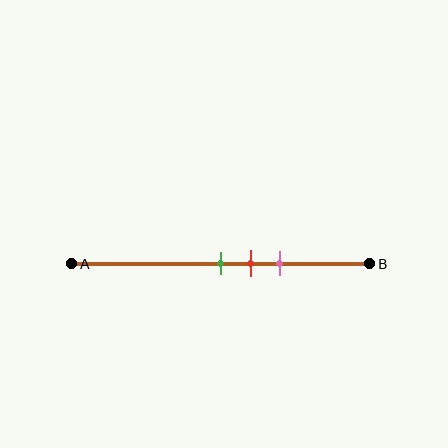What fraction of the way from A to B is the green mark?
The green mark is approximately 50% (0.5) of the way from A to B.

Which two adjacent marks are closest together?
The green and red marks are the closest adjacent pair.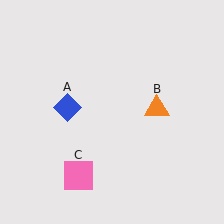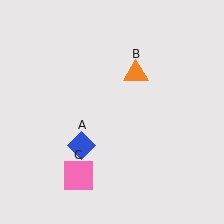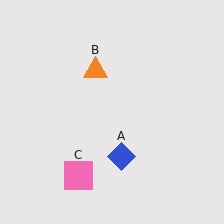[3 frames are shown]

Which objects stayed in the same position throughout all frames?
Pink square (object C) remained stationary.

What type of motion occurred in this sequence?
The blue diamond (object A), orange triangle (object B) rotated counterclockwise around the center of the scene.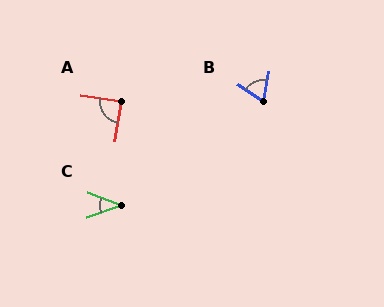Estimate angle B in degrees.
Approximately 66 degrees.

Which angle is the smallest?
C, at approximately 40 degrees.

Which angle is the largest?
A, at approximately 90 degrees.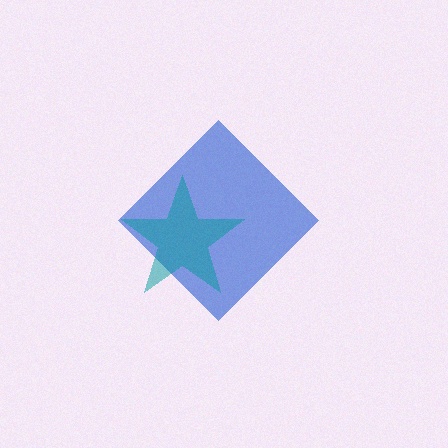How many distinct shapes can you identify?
There are 2 distinct shapes: a blue diamond, a teal star.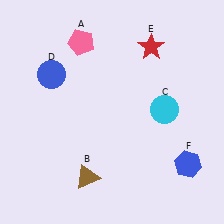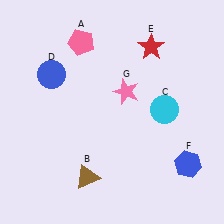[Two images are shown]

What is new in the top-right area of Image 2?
A pink star (G) was added in the top-right area of Image 2.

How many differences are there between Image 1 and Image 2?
There is 1 difference between the two images.